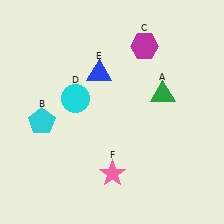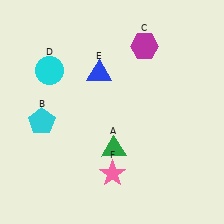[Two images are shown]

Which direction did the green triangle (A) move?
The green triangle (A) moved down.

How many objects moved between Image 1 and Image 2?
2 objects moved between the two images.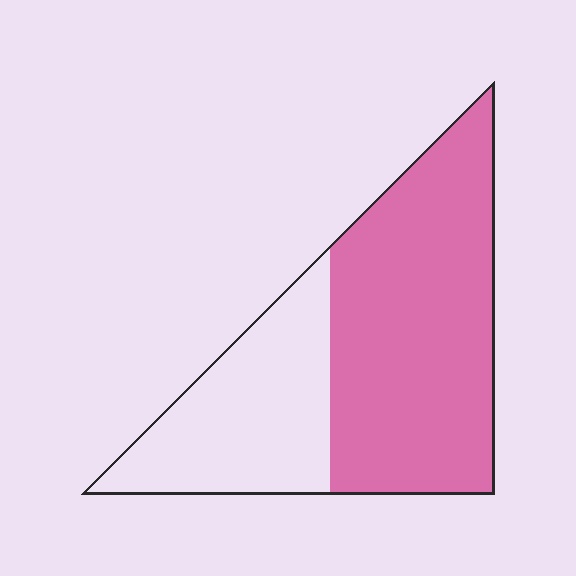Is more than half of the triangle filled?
Yes.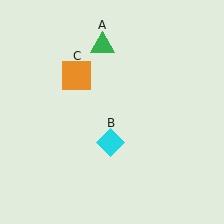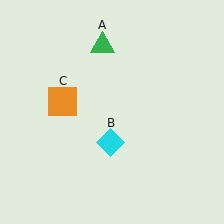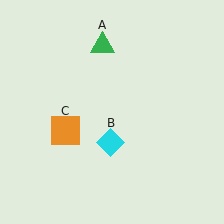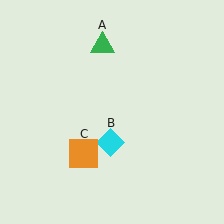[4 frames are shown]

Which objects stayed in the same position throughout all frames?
Green triangle (object A) and cyan diamond (object B) remained stationary.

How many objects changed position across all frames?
1 object changed position: orange square (object C).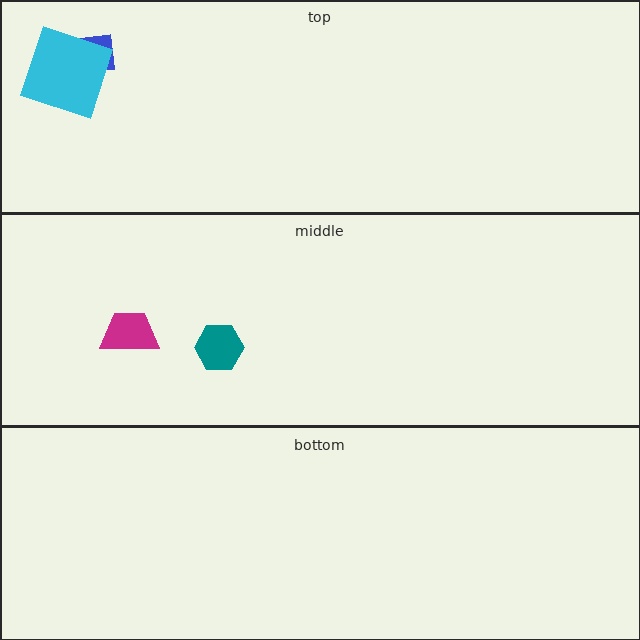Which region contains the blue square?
The top region.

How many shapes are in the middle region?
2.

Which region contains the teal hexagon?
The middle region.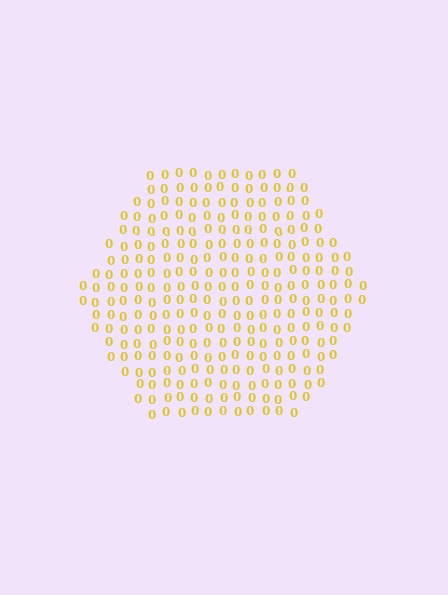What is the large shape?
The large shape is a hexagon.